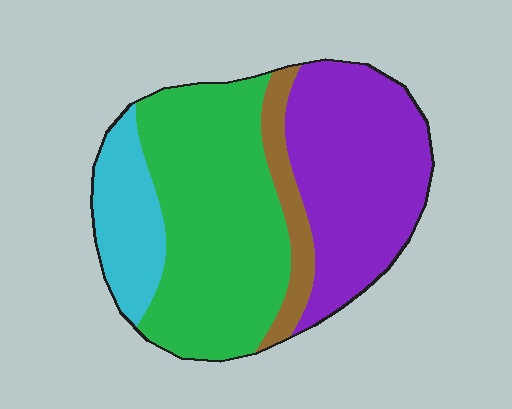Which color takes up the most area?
Green, at roughly 45%.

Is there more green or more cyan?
Green.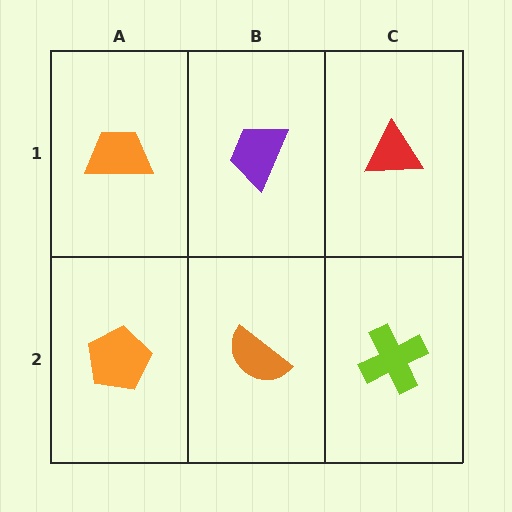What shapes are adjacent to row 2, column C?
A red triangle (row 1, column C), an orange semicircle (row 2, column B).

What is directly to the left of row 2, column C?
An orange semicircle.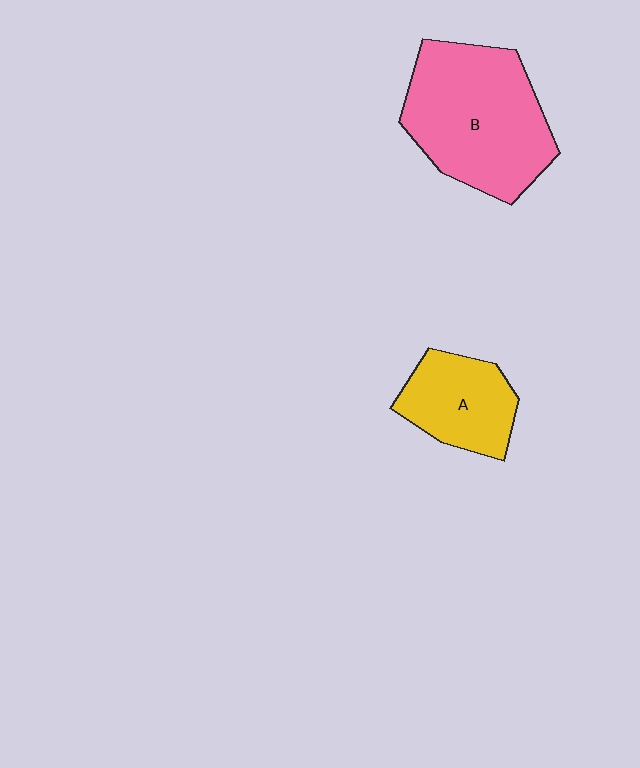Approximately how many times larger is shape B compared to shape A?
Approximately 1.9 times.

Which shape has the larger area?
Shape B (pink).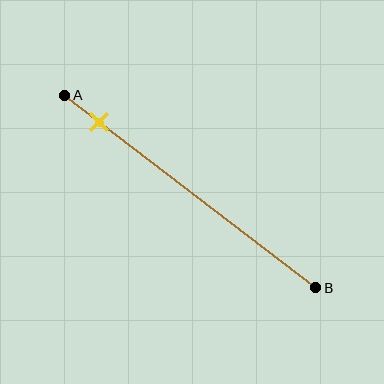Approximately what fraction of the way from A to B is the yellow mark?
The yellow mark is approximately 15% of the way from A to B.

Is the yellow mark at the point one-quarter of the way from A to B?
No, the mark is at about 15% from A, not at the 25% one-quarter point.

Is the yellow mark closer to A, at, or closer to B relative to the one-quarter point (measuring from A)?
The yellow mark is closer to point A than the one-quarter point of segment AB.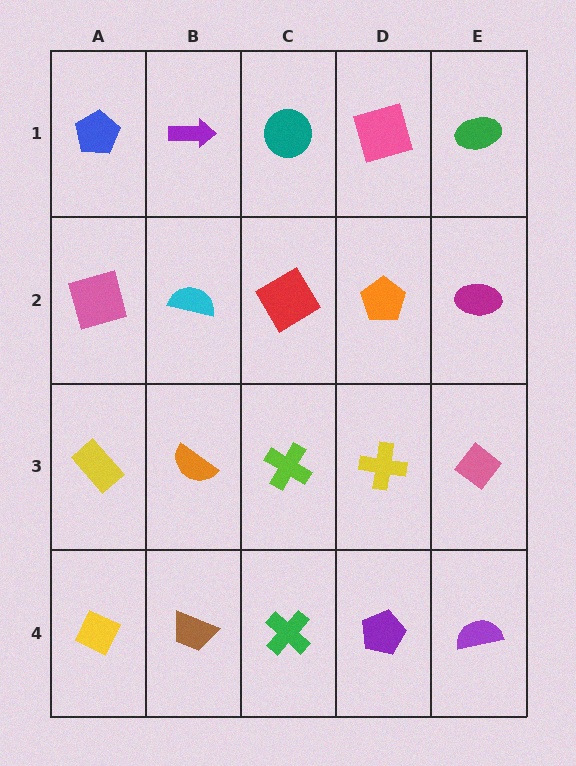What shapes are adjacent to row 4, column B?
An orange semicircle (row 3, column B), a yellow diamond (row 4, column A), a green cross (row 4, column C).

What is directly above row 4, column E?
A pink diamond.